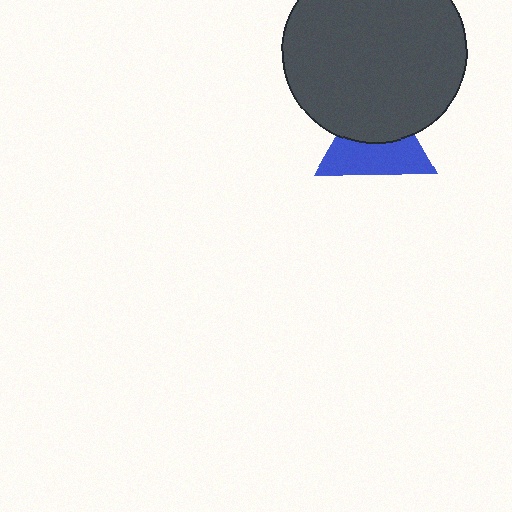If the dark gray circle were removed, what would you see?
You would see the complete blue triangle.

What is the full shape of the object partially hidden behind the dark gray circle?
The partially hidden object is a blue triangle.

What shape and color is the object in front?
The object in front is a dark gray circle.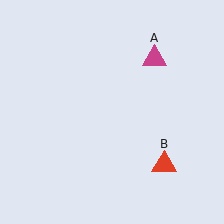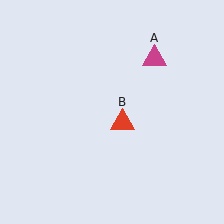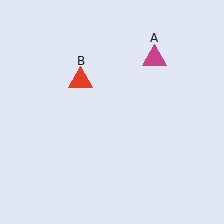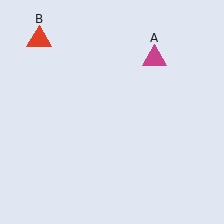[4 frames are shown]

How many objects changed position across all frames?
1 object changed position: red triangle (object B).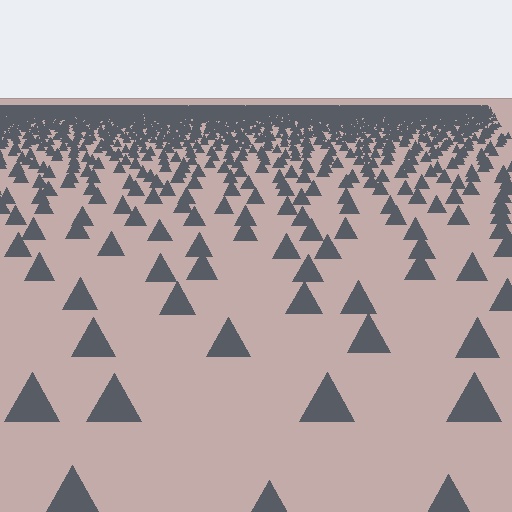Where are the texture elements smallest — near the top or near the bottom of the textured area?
Near the top.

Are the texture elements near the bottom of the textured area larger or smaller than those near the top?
Larger. Near the bottom, elements are closer to the viewer and appear at a bigger on-screen size.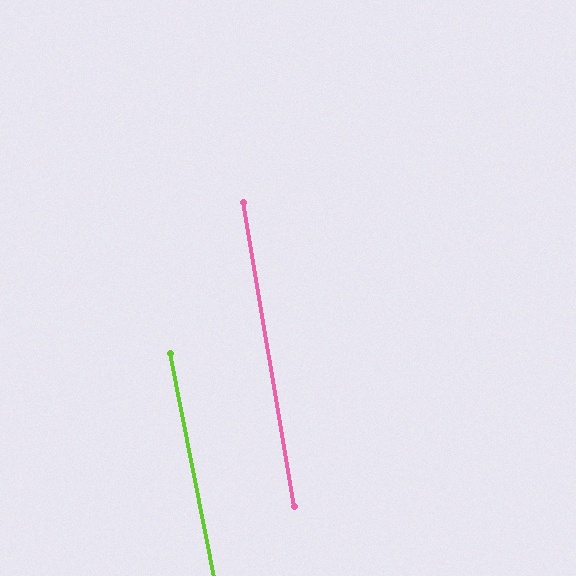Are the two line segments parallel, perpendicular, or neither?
Parallel — their directions differ by only 1.6°.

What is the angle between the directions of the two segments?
Approximately 2 degrees.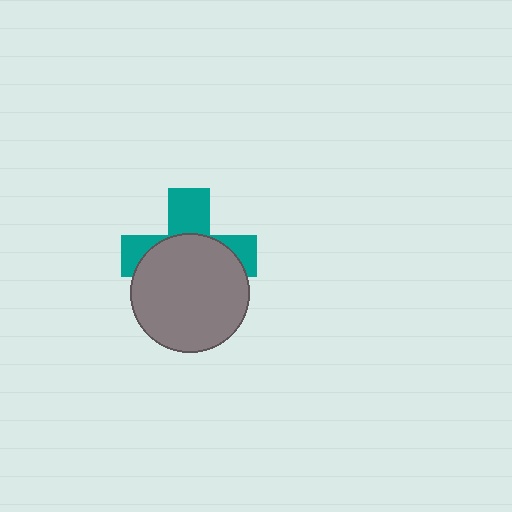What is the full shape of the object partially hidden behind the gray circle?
The partially hidden object is a teal cross.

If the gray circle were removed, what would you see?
You would see the complete teal cross.